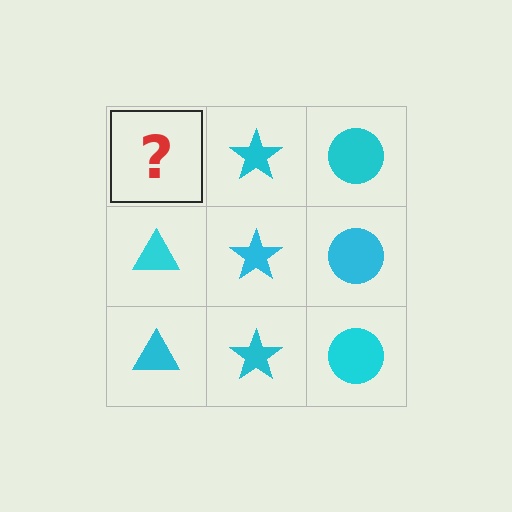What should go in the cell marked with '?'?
The missing cell should contain a cyan triangle.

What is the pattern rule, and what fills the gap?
The rule is that each column has a consistent shape. The gap should be filled with a cyan triangle.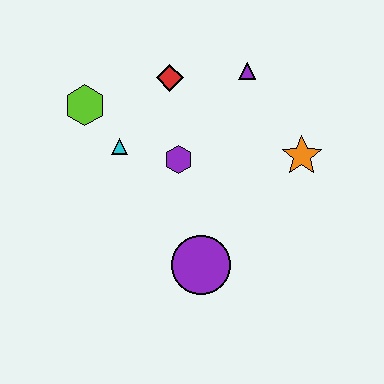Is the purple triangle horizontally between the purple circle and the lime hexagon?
No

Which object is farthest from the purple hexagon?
The orange star is farthest from the purple hexagon.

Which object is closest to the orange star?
The purple triangle is closest to the orange star.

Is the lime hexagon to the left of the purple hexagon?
Yes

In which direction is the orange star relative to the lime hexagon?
The orange star is to the right of the lime hexagon.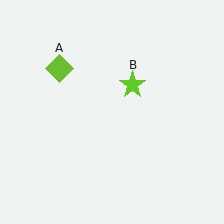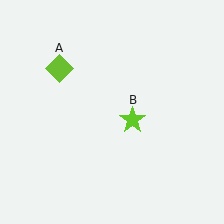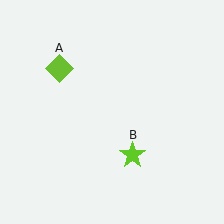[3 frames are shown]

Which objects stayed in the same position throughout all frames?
Lime diamond (object A) remained stationary.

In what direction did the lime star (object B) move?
The lime star (object B) moved down.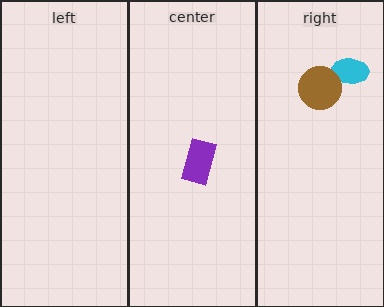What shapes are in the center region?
The purple rectangle.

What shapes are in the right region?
The cyan ellipse, the brown circle.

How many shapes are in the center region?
1.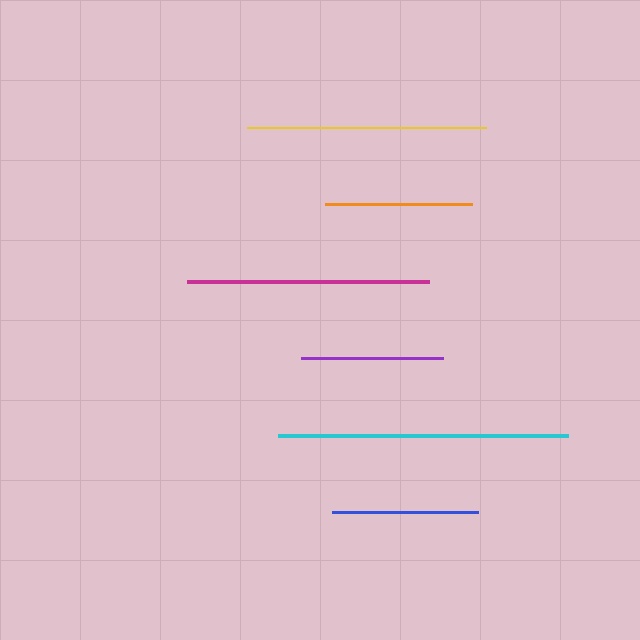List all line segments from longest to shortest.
From longest to shortest: cyan, magenta, yellow, orange, blue, purple.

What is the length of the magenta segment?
The magenta segment is approximately 242 pixels long.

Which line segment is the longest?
The cyan line is the longest at approximately 290 pixels.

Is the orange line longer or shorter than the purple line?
The orange line is longer than the purple line.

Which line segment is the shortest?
The purple line is the shortest at approximately 142 pixels.